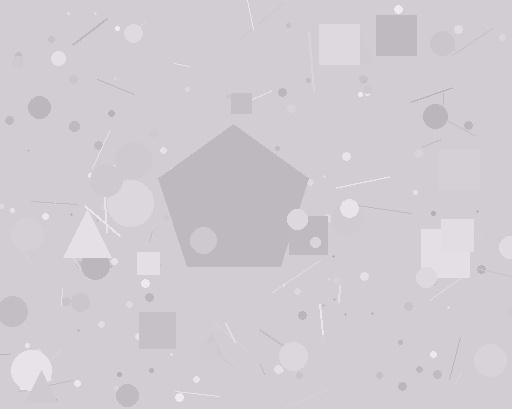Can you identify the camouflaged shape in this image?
The camouflaged shape is a pentagon.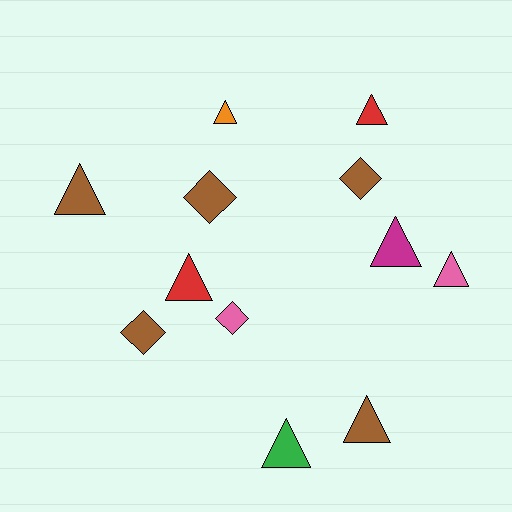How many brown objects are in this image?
There are 5 brown objects.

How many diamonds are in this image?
There are 4 diamonds.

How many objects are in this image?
There are 12 objects.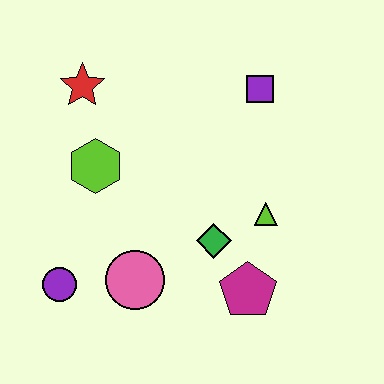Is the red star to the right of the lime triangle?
No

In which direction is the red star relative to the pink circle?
The red star is above the pink circle.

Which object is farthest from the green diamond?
The red star is farthest from the green diamond.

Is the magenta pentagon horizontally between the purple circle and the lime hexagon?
No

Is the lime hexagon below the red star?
Yes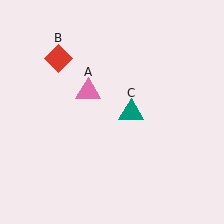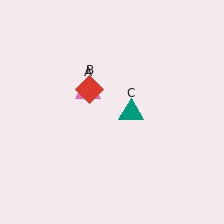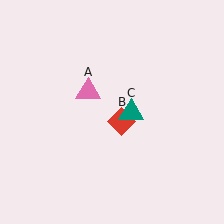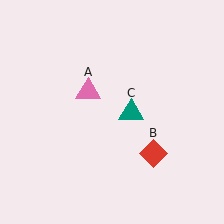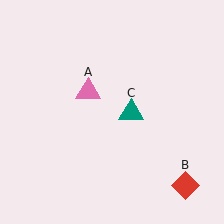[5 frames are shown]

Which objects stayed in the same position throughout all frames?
Pink triangle (object A) and teal triangle (object C) remained stationary.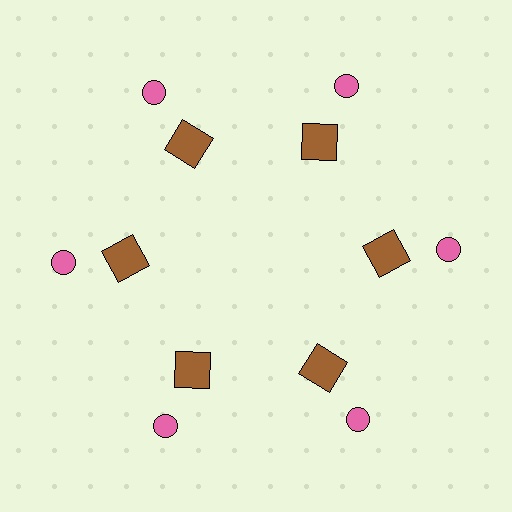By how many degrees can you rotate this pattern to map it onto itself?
The pattern maps onto itself every 60 degrees of rotation.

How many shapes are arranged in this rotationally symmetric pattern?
There are 12 shapes, arranged in 6 groups of 2.